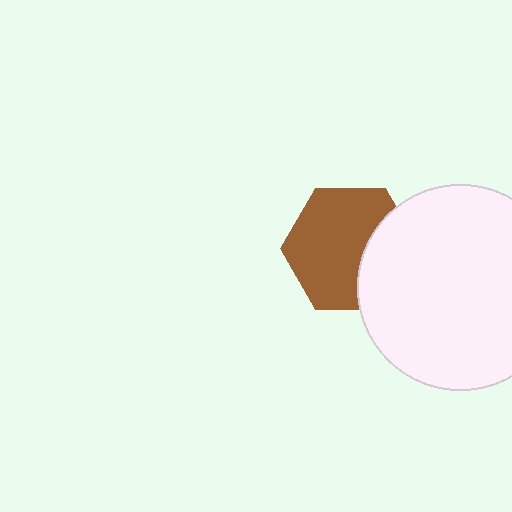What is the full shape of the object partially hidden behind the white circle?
The partially hidden object is a brown hexagon.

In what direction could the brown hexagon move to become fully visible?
The brown hexagon could move left. That would shift it out from behind the white circle entirely.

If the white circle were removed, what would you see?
You would see the complete brown hexagon.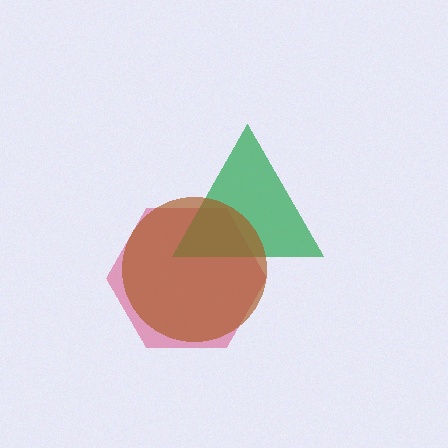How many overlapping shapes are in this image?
There are 3 overlapping shapes in the image.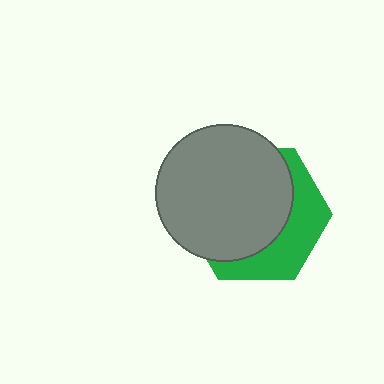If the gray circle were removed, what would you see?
You would see the complete green hexagon.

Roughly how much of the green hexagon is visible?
A small part of it is visible (roughly 35%).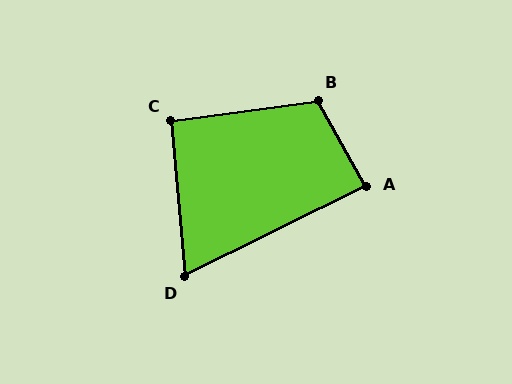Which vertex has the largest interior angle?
B, at approximately 111 degrees.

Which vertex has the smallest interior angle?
D, at approximately 69 degrees.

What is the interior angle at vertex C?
Approximately 93 degrees (approximately right).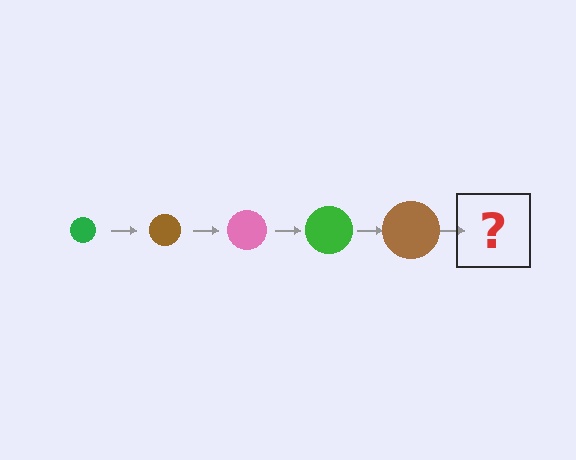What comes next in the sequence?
The next element should be a pink circle, larger than the previous one.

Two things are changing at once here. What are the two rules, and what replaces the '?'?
The two rules are that the circle grows larger each step and the color cycles through green, brown, and pink. The '?' should be a pink circle, larger than the previous one.